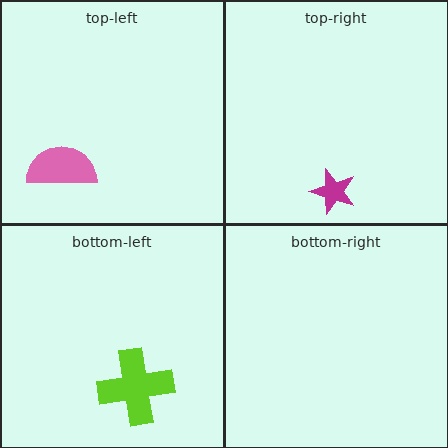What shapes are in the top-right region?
The magenta star.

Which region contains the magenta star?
The top-right region.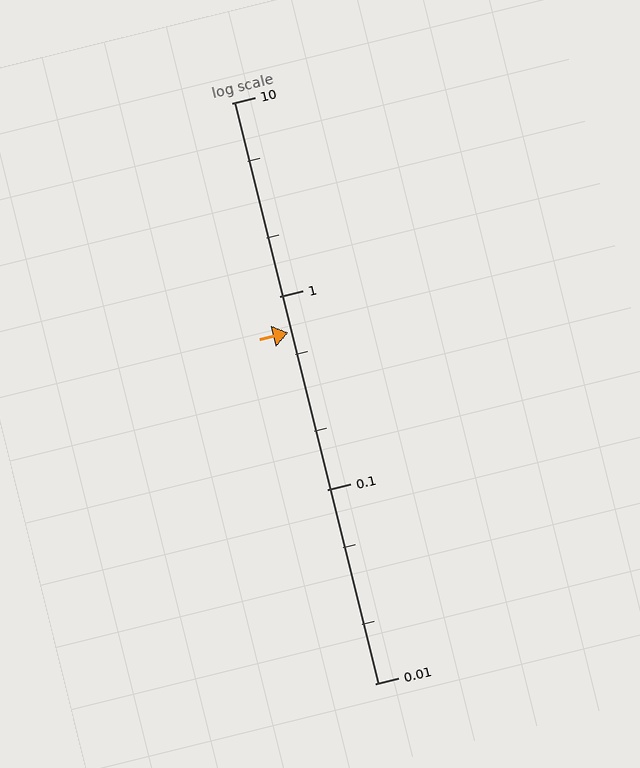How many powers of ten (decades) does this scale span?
The scale spans 3 decades, from 0.01 to 10.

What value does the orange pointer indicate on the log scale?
The pointer indicates approximately 0.65.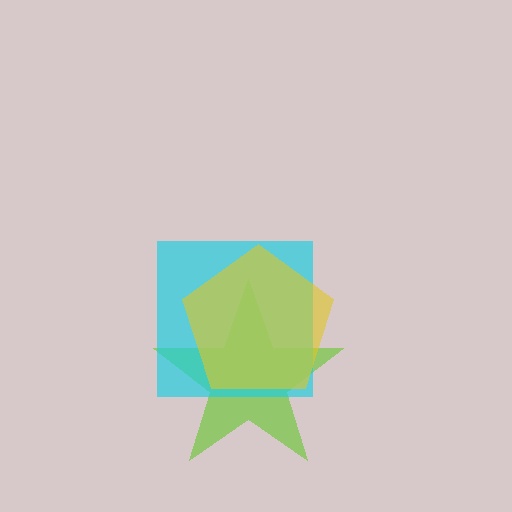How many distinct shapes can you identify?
There are 3 distinct shapes: a lime star, a cyan square, a yellow pentagon.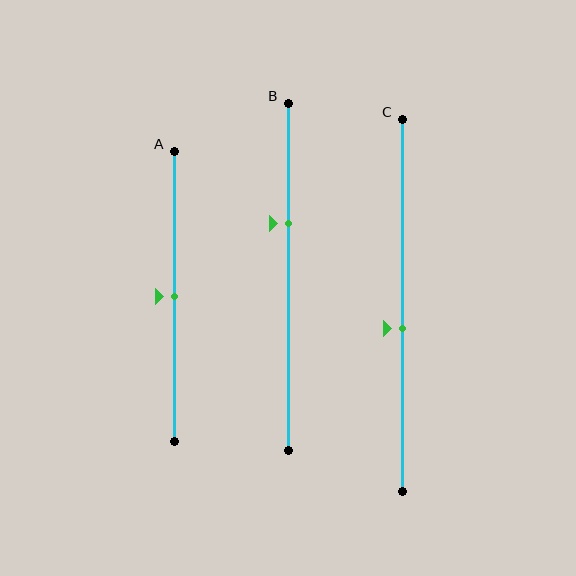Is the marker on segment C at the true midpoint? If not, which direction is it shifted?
No, the marker on segment C is shifted downward by about 6% of the segment length.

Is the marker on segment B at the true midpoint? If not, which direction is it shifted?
No, the marker on segment B is shifted upward by about 16% of the segment length.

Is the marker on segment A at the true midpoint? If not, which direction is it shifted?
Yes, the marker on segment A is at the true midpoint.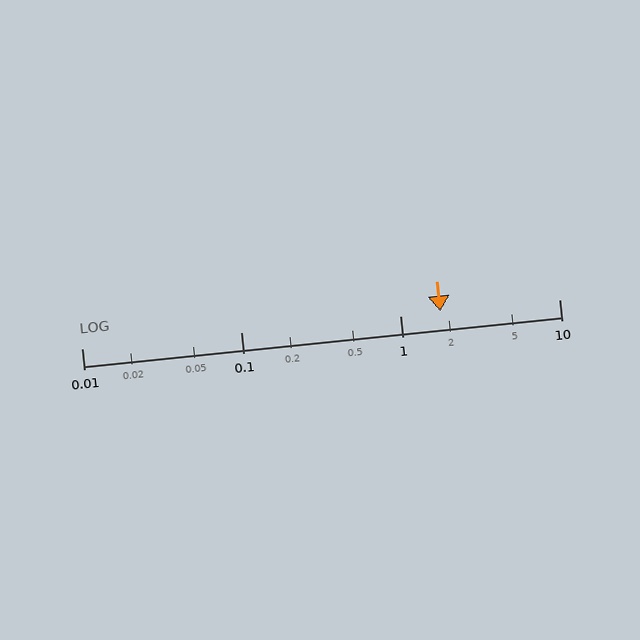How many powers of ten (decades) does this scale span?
The scale spans 3 decades, from 0.01 to 10.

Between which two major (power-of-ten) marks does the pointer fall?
The pointer is between 1 and 10.